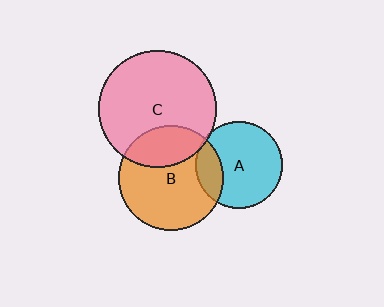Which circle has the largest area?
Circle C (pink).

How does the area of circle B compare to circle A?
Approximately 1.4 times.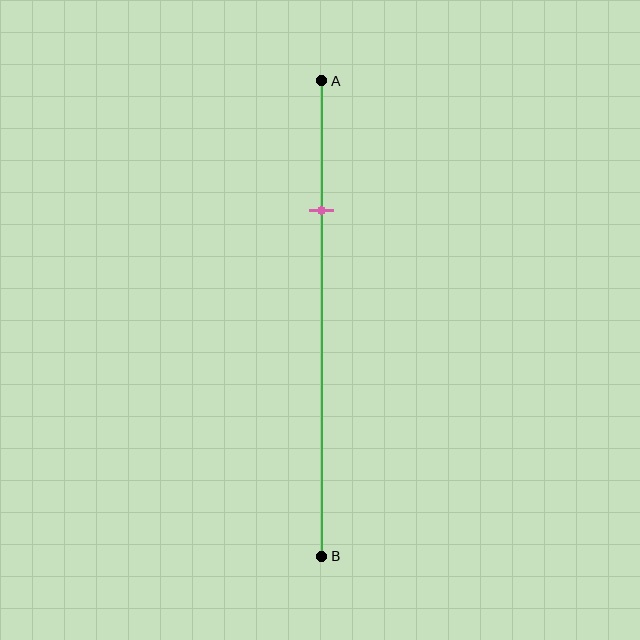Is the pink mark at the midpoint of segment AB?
No, the mark is at about 25% from A, not at the 50% midpoint.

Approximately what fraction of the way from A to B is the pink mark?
The pink mark is approximately 25% of the way from A to B.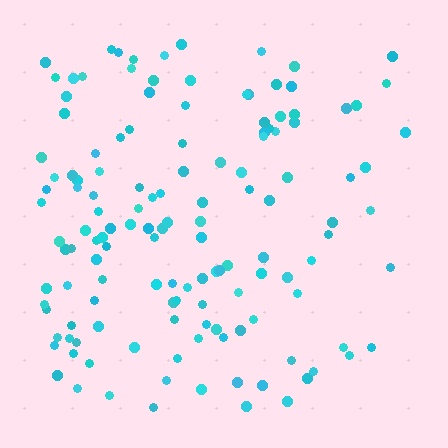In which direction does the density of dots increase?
From right to left, with the left side densest.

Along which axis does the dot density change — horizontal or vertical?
Horizontal.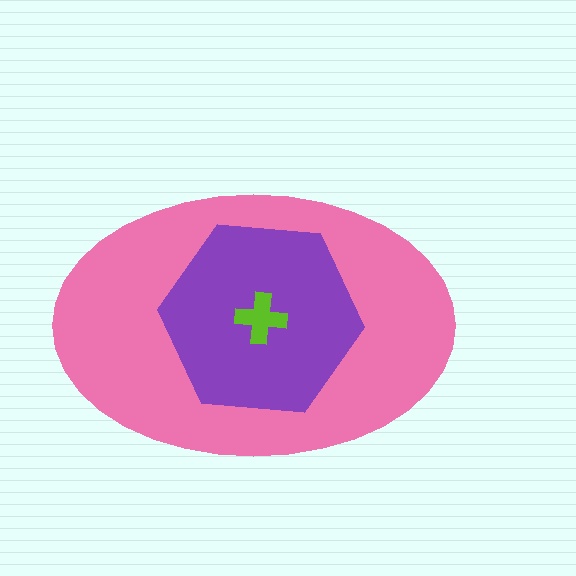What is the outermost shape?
The pink ellipse.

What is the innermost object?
The lime cross.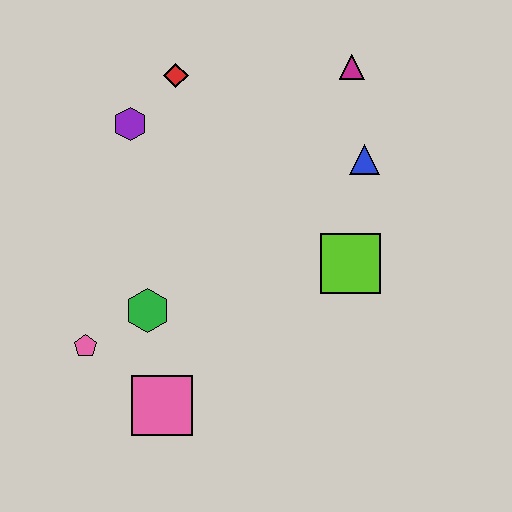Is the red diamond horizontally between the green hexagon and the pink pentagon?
No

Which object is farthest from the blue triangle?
The pink pentagon is farthest from the blue triangle.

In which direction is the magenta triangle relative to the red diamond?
The magenta triangle is to the right of the red diamond.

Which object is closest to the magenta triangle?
The blue triangle is closest to the magenta triangle.